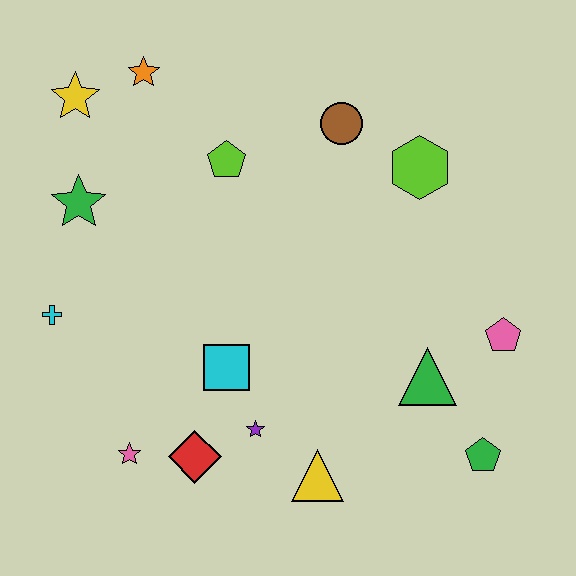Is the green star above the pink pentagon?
Yes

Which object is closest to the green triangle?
The pink pentagon is closest to the green triangle.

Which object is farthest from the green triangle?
The yellow star is farthest from the green triangle.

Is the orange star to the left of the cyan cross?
No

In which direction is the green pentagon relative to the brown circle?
The green pentagon is below the brown circle.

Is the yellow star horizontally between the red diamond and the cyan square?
No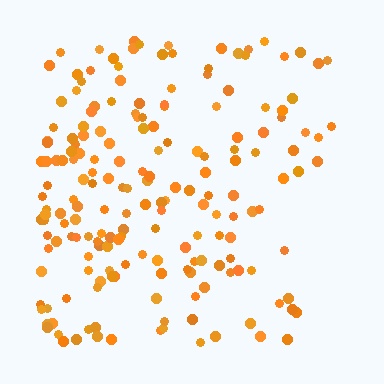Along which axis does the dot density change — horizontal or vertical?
Horizontal.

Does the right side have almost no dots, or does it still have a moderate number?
Still a moderate number, just noticeably fewer than the left.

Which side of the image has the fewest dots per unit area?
The right.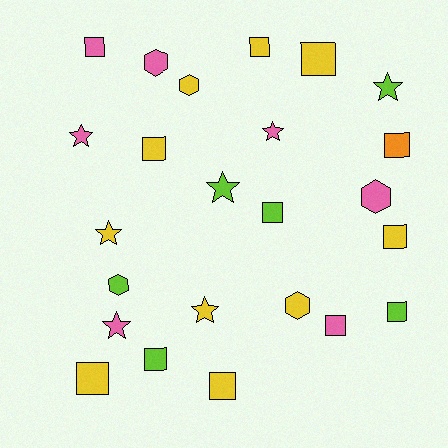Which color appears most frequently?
Yellow, with 10 objects.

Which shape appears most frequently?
Square, with 12 objects.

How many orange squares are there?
There is 1 orange square.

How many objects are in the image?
There are 24 objects.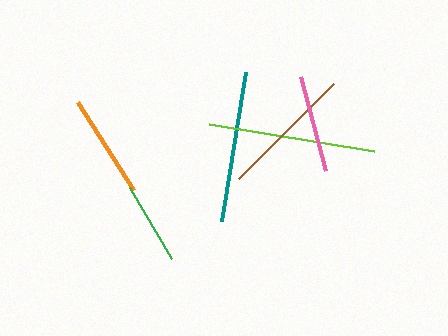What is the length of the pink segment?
The pink segment is approximately 97 pixels long.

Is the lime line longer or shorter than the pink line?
The lime line is longer than the pink line.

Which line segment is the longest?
The lime line is the longest at approximately 167 pixels.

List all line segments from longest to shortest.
From longest to shortest: lime, teal, brown, orange, pink, green.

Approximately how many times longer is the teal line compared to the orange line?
The teal line is approximately 1.4 times the length of the orange line.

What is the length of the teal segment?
The teal segment is approximately 151 pixels long.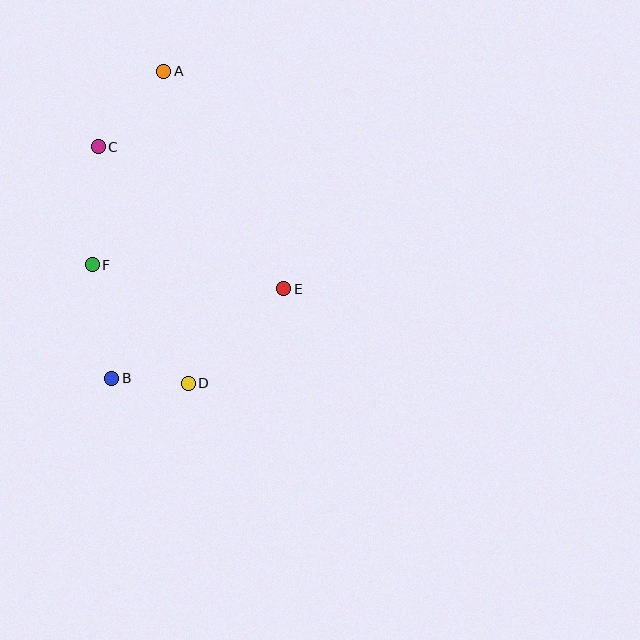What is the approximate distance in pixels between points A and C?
The distance between A and C is approximately 100 pixels.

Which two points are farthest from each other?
Points A and D are farthest from each other.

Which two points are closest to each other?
Points B and D are closest to each other.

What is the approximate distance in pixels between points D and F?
The distance between D and F is approximately 152 pixels.